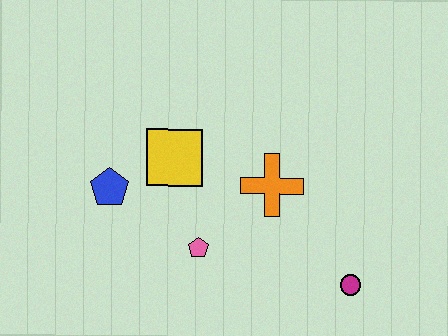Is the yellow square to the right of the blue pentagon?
Yes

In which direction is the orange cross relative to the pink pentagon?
The orange cross is to the right of the pink pentagon.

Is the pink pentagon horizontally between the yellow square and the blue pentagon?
No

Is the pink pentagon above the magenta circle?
Yes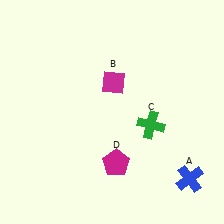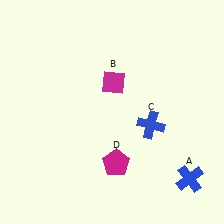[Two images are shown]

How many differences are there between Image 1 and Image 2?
There is 1 difference between the two images.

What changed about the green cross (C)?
In Image 1, C is green. In Image 2, it changed to blue.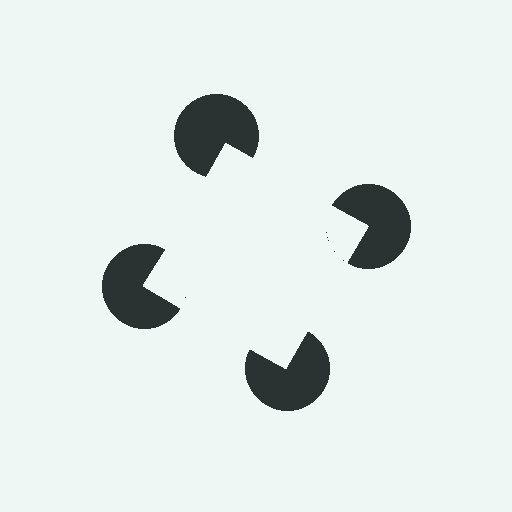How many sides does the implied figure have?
4 sides.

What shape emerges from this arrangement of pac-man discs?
An illusory square — its edges are inferred from the aligned wedge cuts in the pac-man discs, not physically drawn.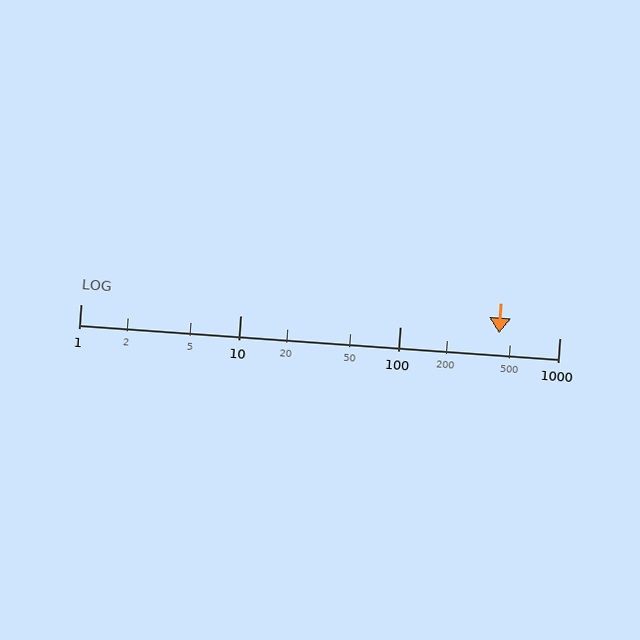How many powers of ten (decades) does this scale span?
The scale spans 3 decades, from 1 to 1000.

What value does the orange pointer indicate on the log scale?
The pointer indicates approximately 420.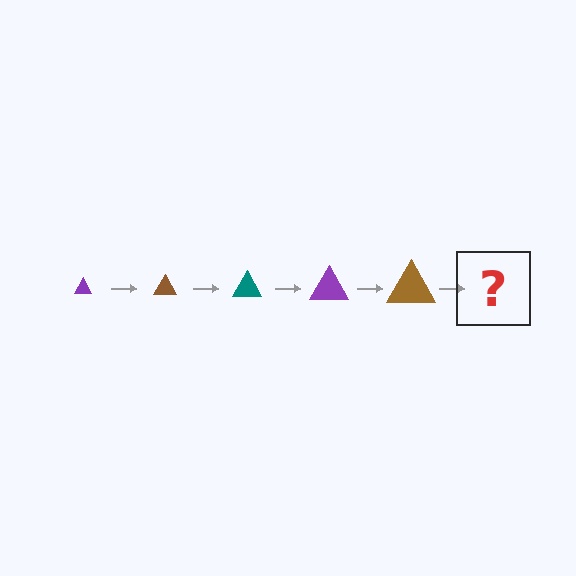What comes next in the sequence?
The next element should be a teal triangle, larger than the previous one.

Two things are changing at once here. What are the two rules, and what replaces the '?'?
The two rules are that the triangle grows larger each step and the color cycles through purple, brown, and teal. The '?' should be a teal triangle, larger than the previous one.